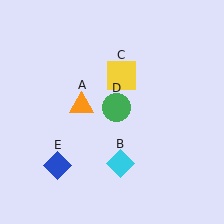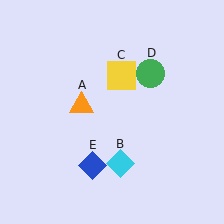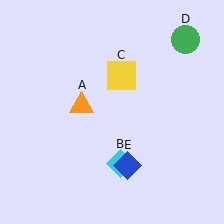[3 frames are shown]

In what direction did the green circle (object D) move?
The green circle (object D) moved up and to the right.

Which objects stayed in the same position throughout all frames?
Orange triangle (object A) and cyan diamond (object B) and yellow square (object C) remained stationary.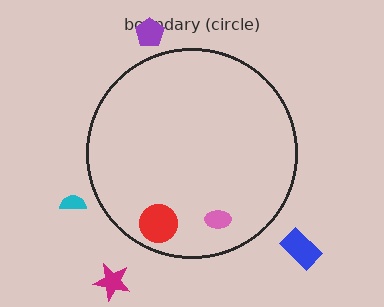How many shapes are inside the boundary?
2 inside, 4 outside.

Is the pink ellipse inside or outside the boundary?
Inside.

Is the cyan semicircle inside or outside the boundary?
Outside.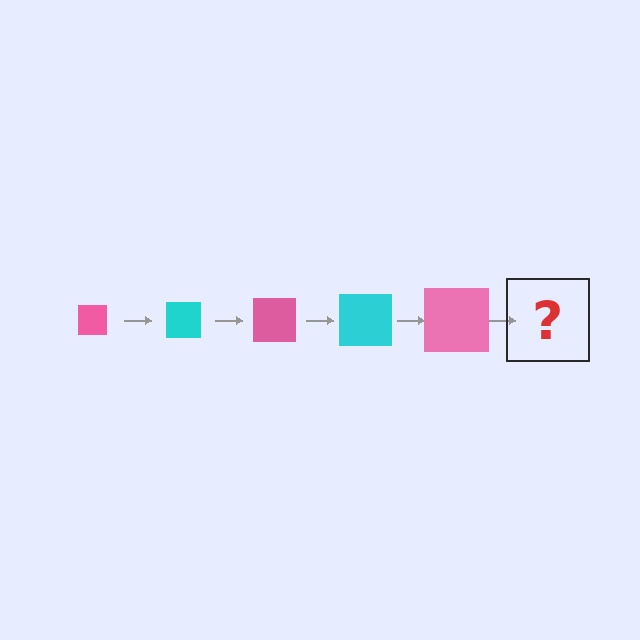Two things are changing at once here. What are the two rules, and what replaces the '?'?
The two rules are that the square grows larger each step and the color cycles through pink and cyan. The '?' should be a cyan square, larger than the previous one.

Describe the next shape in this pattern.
It should be a cyan square, larger than the previous one.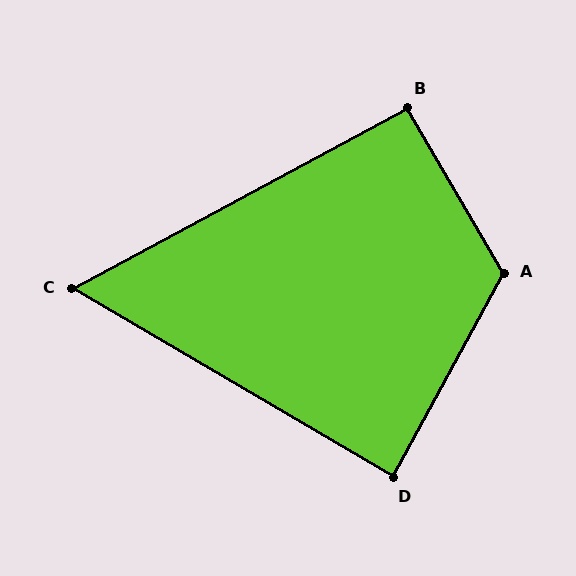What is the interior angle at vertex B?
Approximately 92 degrees (approximately right).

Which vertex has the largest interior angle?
A, at approximately 121 degrees.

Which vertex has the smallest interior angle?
C, at approximately 59 degrees.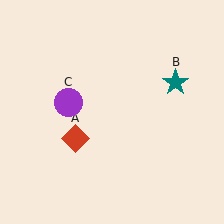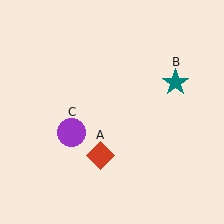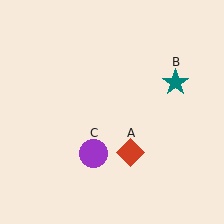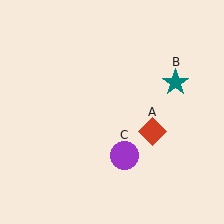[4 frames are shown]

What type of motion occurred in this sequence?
The red diamond (object A), purple circle (object C) rotated counterclockwise around the center of the scene.